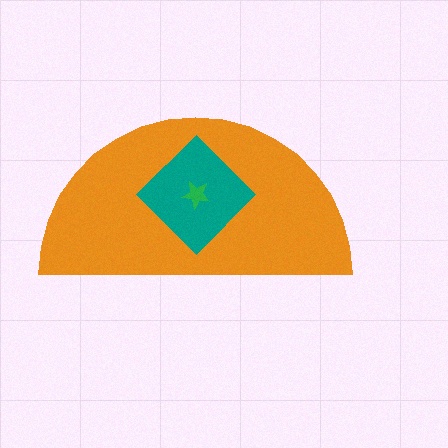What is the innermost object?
The green star.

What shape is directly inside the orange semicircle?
The teal diamond.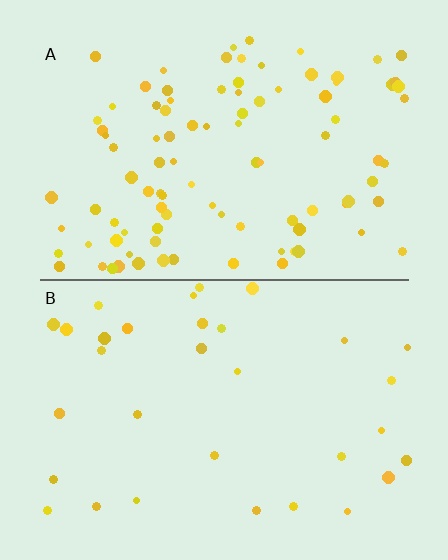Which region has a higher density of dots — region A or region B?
A (the top).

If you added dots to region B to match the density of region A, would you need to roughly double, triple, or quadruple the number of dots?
Approximately triple.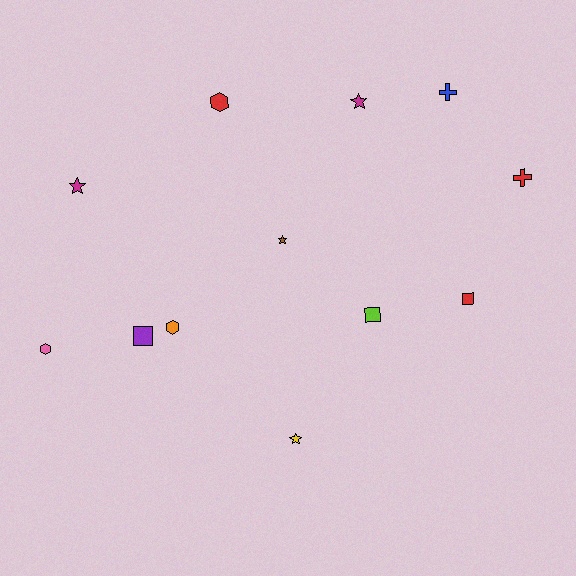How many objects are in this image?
There are 12 objects.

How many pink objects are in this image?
There is 1 pink object.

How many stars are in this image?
There are 4 stars.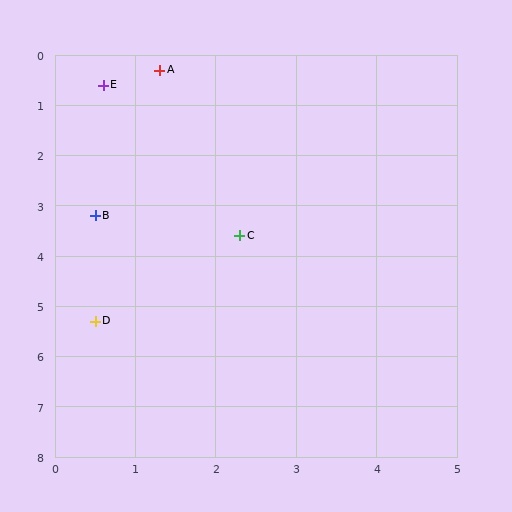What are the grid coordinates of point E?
Point E is at approximately (0.6, 0.6).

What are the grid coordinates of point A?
Point A is at approximately (1.3, 0.3).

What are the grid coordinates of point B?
Point B is at approximately (0.5, 3.2).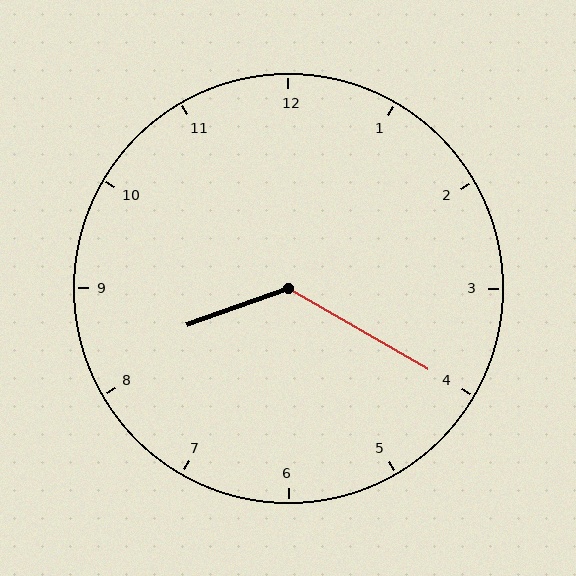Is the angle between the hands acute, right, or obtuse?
It is obtuse.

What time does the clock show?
8:20.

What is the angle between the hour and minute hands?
Approximately 130 degrees.